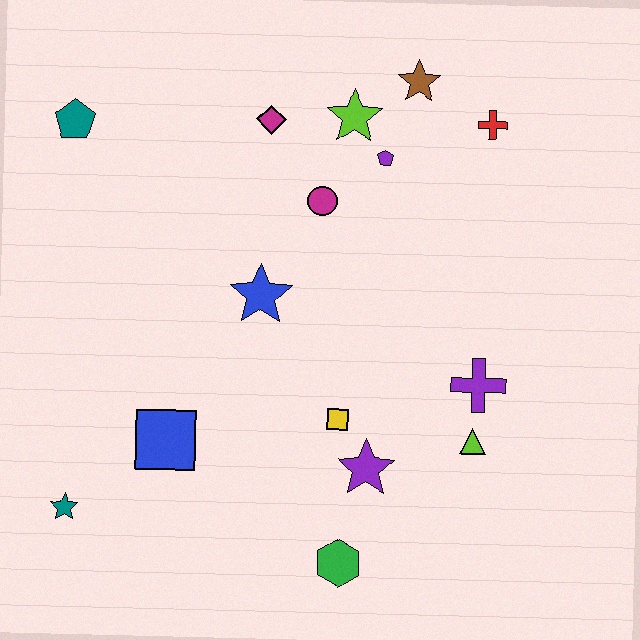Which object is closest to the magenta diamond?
The lime star is closest to the magenta diamond.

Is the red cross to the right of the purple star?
Yes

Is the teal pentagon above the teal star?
Yes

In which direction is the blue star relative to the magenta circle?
The blue star is below the magenta circle.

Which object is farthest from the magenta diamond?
The green hexagon is farthest from the magenta diamond.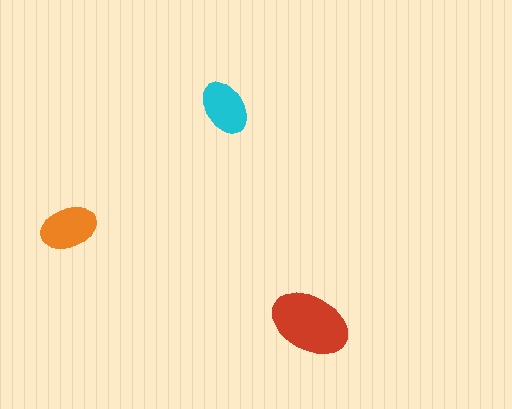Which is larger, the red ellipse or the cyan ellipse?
The red one.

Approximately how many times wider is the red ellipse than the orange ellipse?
About 1.5 times wider.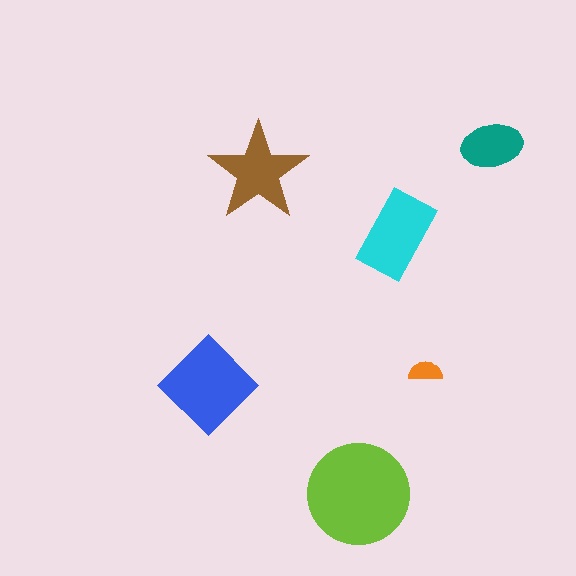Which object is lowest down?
The lime circle is bottommost.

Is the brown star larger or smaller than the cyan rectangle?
Smaller.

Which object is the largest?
The lime circle.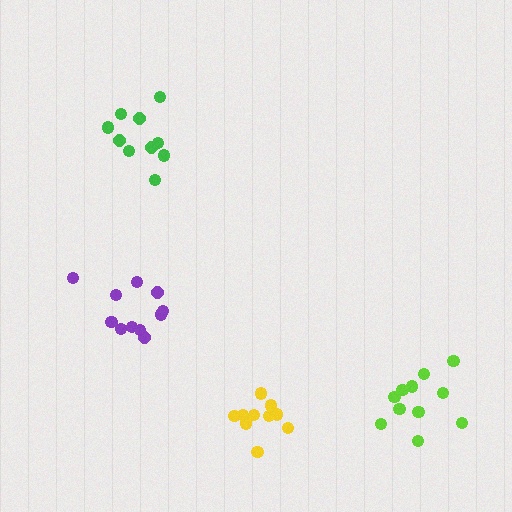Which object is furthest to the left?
The purple cluster is leftmost.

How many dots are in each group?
Group 1: 10 dots, Group 2: 11 dots, Group 3: 11 dots, Group 4: 11 dots (43 total).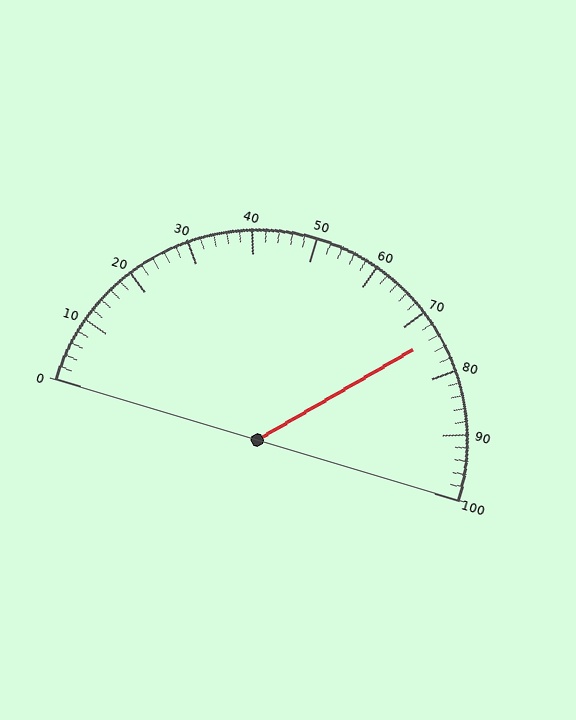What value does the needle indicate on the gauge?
The needle indicates approximately 74.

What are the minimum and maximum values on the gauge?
The gauge ranges from 0 to 100.